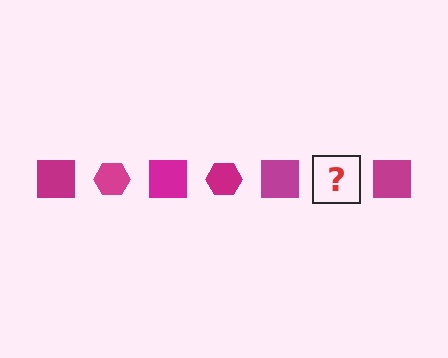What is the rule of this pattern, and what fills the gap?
The rule is that the pattern cycles through square, hexagon shapes in magenta. The gap should be filled with a magenta hexagon.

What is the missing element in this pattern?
The missing element is a magenta hexagon.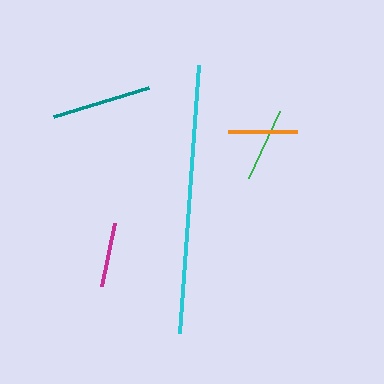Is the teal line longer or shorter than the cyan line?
The cyan line is longer than the teal line.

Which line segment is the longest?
The cyan line is the longest at approximately 268 pixels.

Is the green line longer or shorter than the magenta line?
The green line is longer than the magenta line.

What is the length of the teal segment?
The teal segment is approximately 99 pixels long.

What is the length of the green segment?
The green segment is approximately 74 pixels long.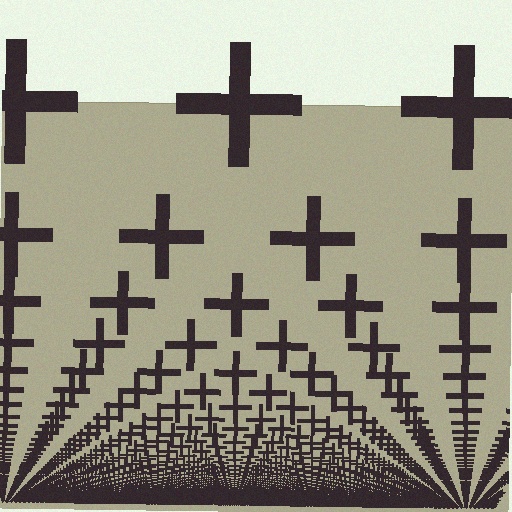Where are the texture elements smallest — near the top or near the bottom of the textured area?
Near the bottom.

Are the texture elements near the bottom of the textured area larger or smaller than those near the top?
Smaller. The gradient is inverted — elements near the bottom are smaller and denser.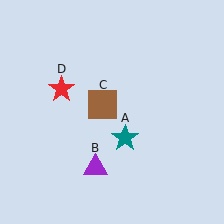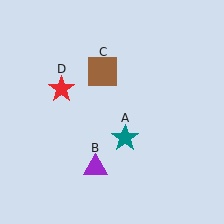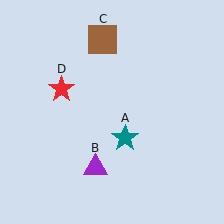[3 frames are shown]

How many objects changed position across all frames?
1 object changed position: brown square (object C).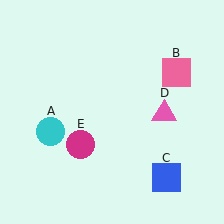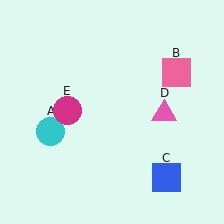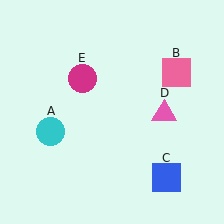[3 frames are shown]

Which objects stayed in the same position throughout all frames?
Cyan circle (object A) and pink square (object B) and blue square (object C) and pink triangle (object D) remained stationary.